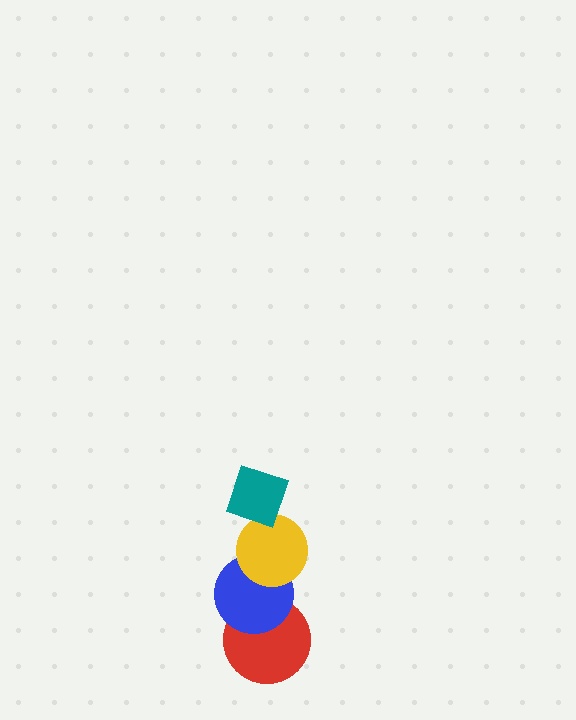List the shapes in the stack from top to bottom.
From top to bottom: the teal diamond, the yellow circle, the blue circle, the red circle.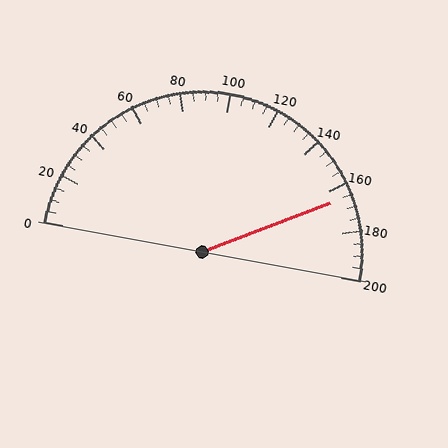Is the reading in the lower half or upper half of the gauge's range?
The reading is in the upper half of the range (0 to 200).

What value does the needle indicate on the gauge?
The needle indicates approximately 165.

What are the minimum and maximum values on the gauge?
The gauge ranges from 0 to 200.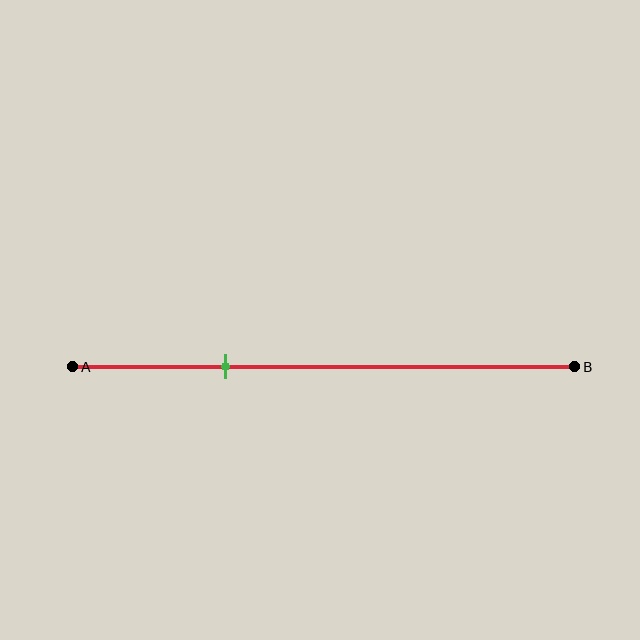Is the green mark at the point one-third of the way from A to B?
Yes, the mark is approximately at the one-third point.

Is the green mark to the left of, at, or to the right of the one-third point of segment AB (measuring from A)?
The green mark is approximately at the one-third point of segment AB.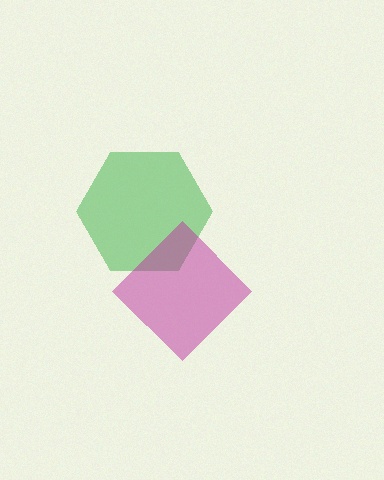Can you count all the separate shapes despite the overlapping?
Yes, there are 2 separate shapes.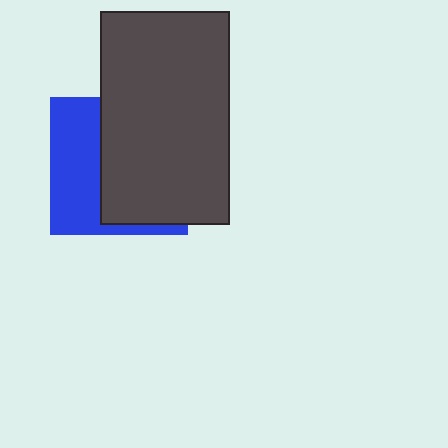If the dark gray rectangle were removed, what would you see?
You would see the complete blue square.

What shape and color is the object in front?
The object in front is a dark gray rectangle.